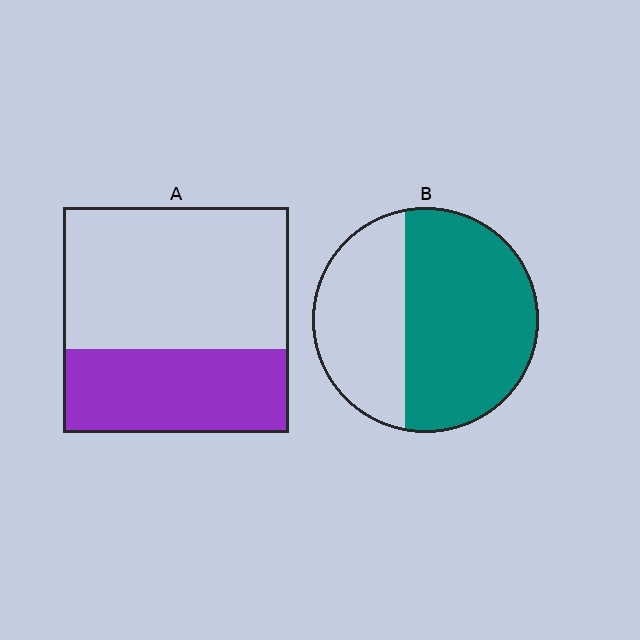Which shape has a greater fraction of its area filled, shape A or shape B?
Shape B.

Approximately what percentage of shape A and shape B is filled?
A is approximately 35% and B is approximately 60%.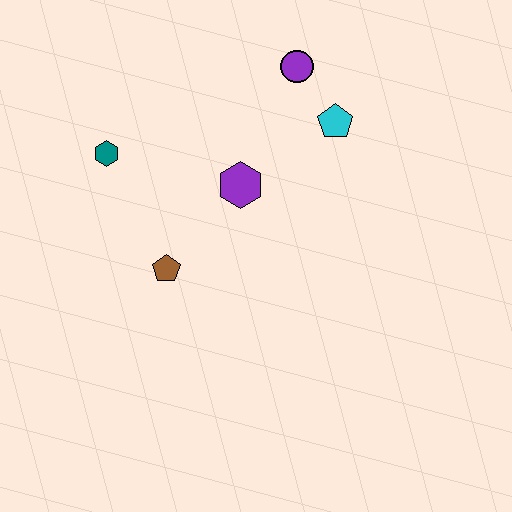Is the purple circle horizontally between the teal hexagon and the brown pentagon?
No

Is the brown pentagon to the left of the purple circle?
Yes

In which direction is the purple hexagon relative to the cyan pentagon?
The purple hexagon is to the left of the cyan pentagon.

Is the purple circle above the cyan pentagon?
Yes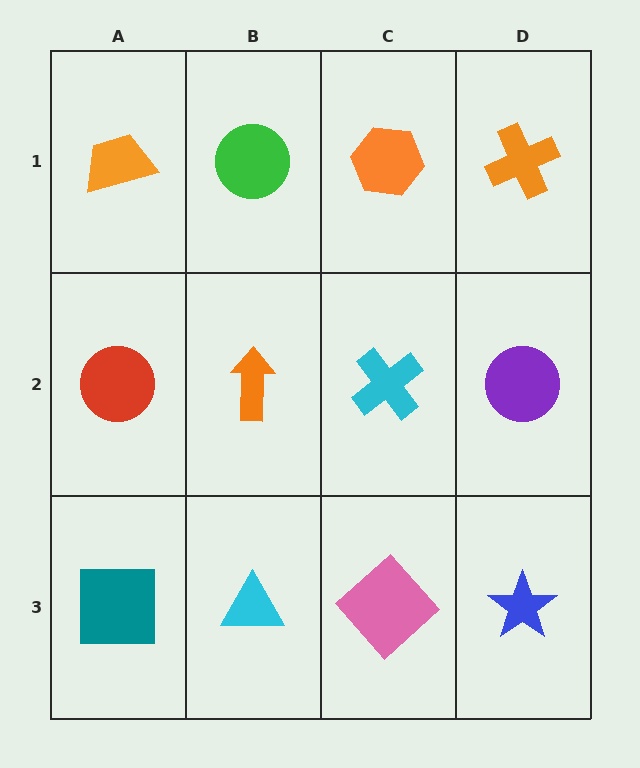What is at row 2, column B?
An orange arrow.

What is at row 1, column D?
An orange cross.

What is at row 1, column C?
An orange hexagon.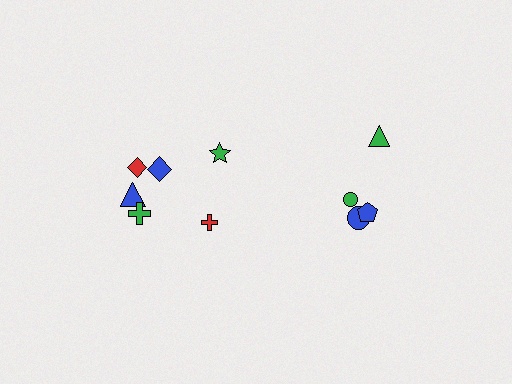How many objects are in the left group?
There are 6 objects.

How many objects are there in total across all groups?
There are 10 objects.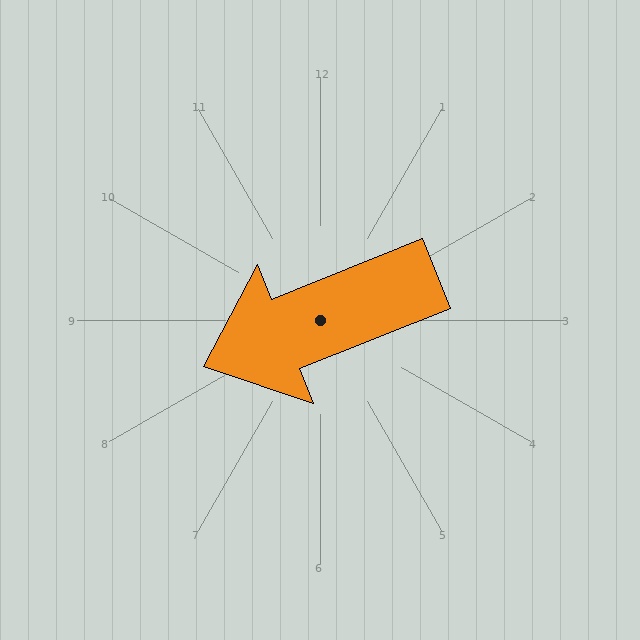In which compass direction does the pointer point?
West.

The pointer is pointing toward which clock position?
Roughly 8 o'clock.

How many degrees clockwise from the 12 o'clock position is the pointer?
Approximately 248 degrees.